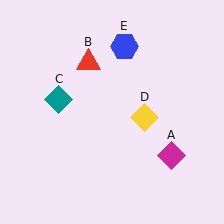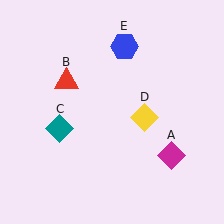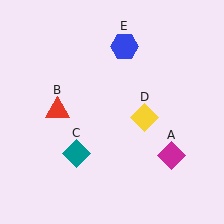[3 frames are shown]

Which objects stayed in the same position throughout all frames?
Magenta diamond (object A) and yellow diamond (object D) and blue hexagon (object E) remained stationary.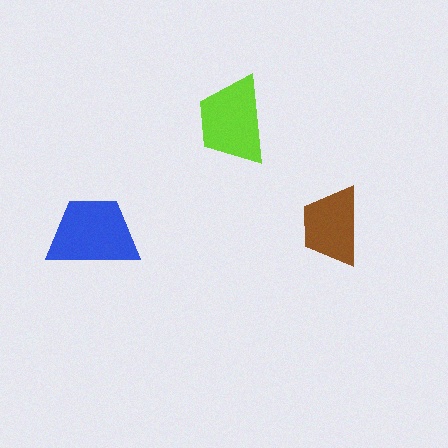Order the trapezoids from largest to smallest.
the blue one, the lime one, the brown one.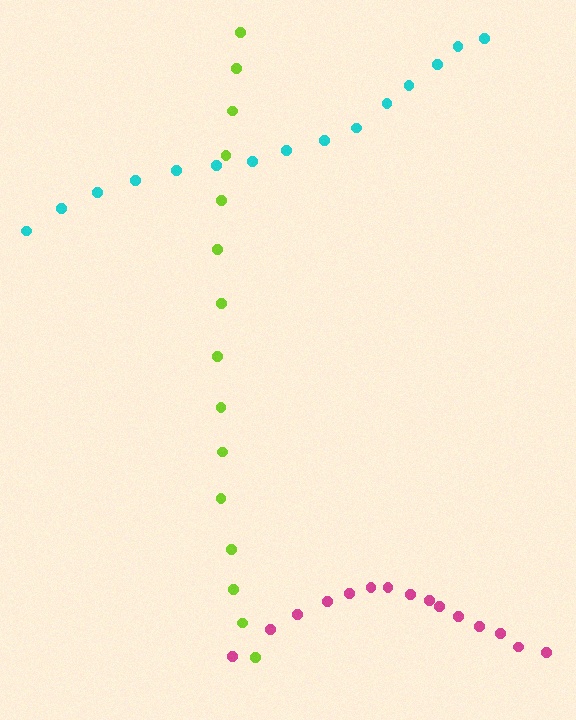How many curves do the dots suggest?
There are 3 distinct paths.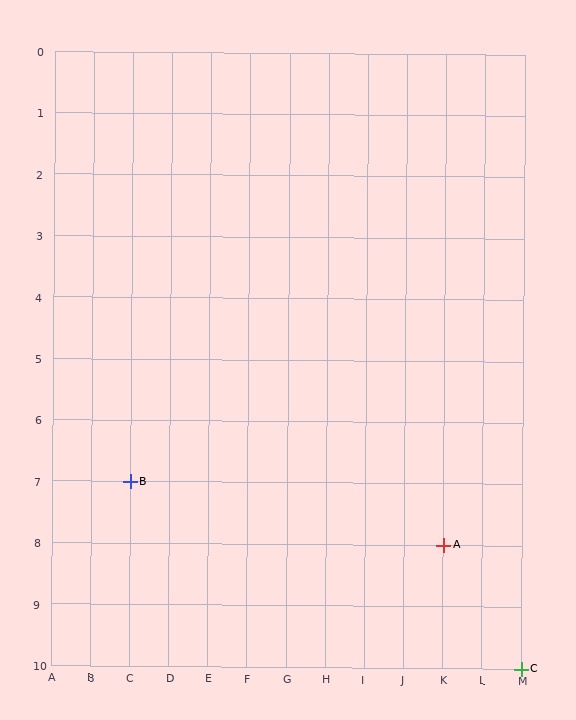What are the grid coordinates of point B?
Point B is at grid coordinates (C, 7).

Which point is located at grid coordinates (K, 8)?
Point A is at (K, 8).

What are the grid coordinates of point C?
Point C is at grid coordinates (M, 10).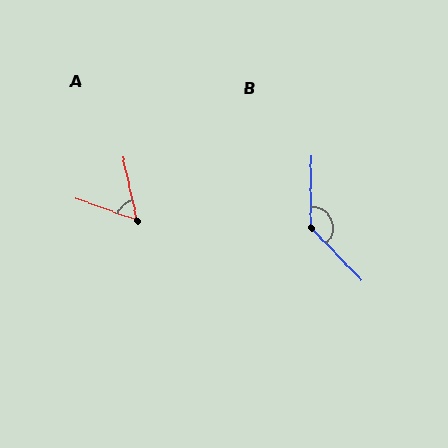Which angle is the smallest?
A, at approximately 58 degrees.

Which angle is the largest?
B, at approximately 135 degrees.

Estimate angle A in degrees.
Approximately 58 degrees.